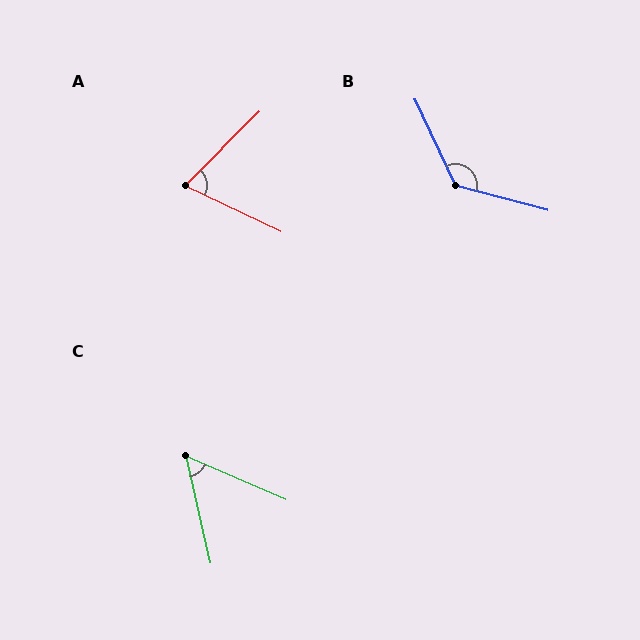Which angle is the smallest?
C, at approximately 54 degrees.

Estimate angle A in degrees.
Approximately 71 degrees.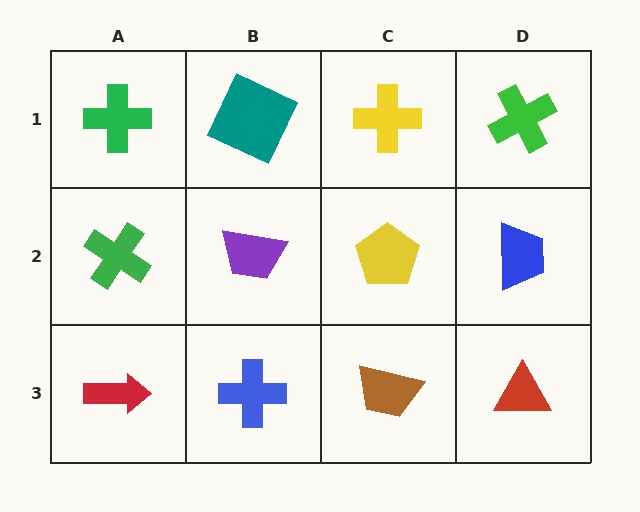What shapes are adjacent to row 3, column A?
A green cross (row 2, column A), a blue cross (row 3, column B).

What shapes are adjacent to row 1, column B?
A purple trapezoid (row 2, column B), a green cross (row 1, column A), a yellow cross (row 1, column C).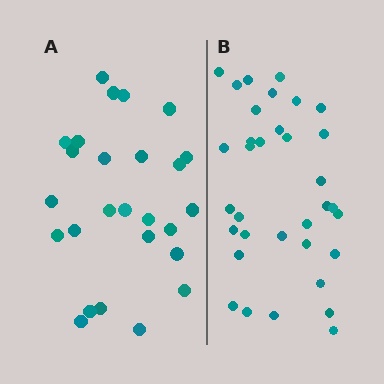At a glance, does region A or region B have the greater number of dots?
Region B (the right region) has more dots.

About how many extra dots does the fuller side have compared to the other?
Region B has roughly 8 or so more dots than region A.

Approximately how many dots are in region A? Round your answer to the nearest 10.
About 30 dots. (The exact count is 26, which rounds to 30.)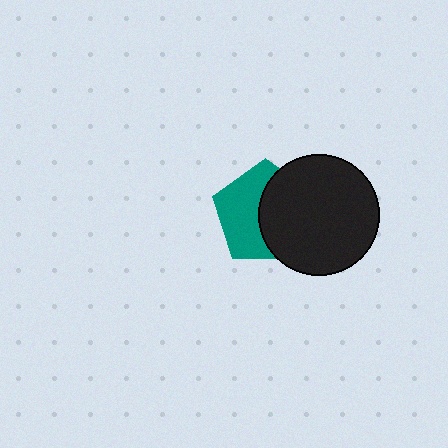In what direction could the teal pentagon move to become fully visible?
The teal pentagon could move left. That would shift it out from behind the black circle entirely.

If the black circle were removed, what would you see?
You would see the complete teal pentagon.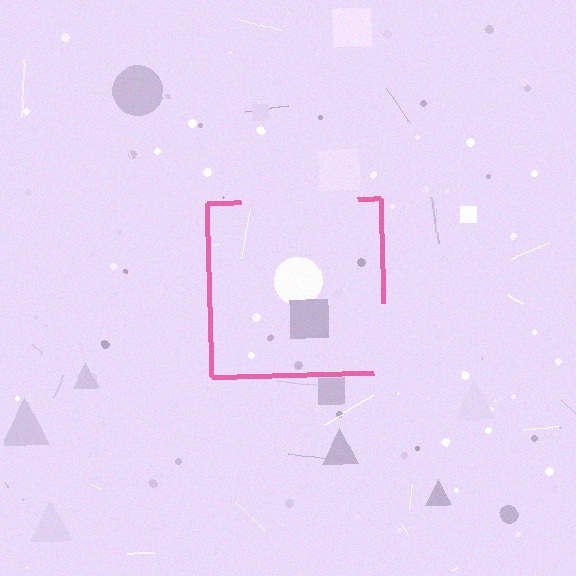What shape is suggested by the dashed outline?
The dashed outline suggests a square.